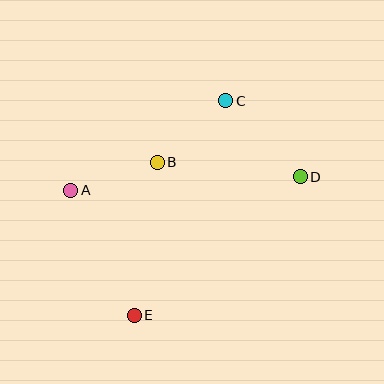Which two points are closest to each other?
Points A and B are closest to each other.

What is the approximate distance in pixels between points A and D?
The distance between A and D is approximately 230 pixels.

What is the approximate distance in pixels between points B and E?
The distance between B and E is approximately 155 pixels.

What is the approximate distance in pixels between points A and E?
The distance between A and E is approximately 140 pixels.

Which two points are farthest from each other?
Points C and E are farthest from each other.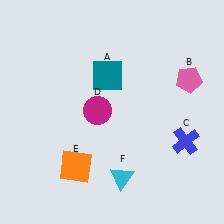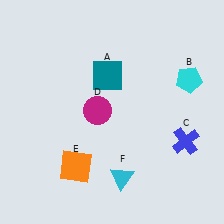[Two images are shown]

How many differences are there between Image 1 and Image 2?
There is 1 difference between the two images.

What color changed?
The pentagon (B) changed from pink in Image 1 to cyan in Image 2.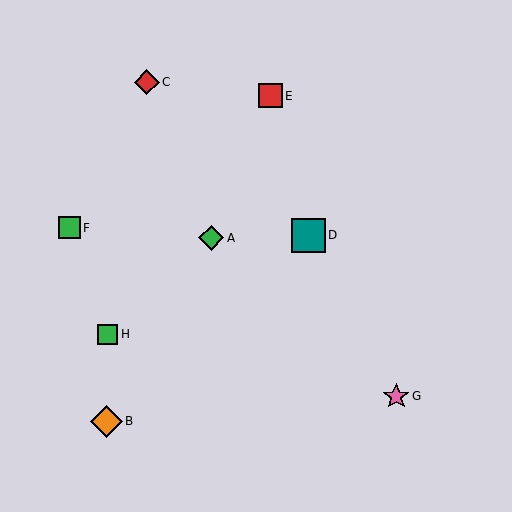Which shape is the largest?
The teal square (labeled D) is the largest.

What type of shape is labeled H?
Shape H is a green square.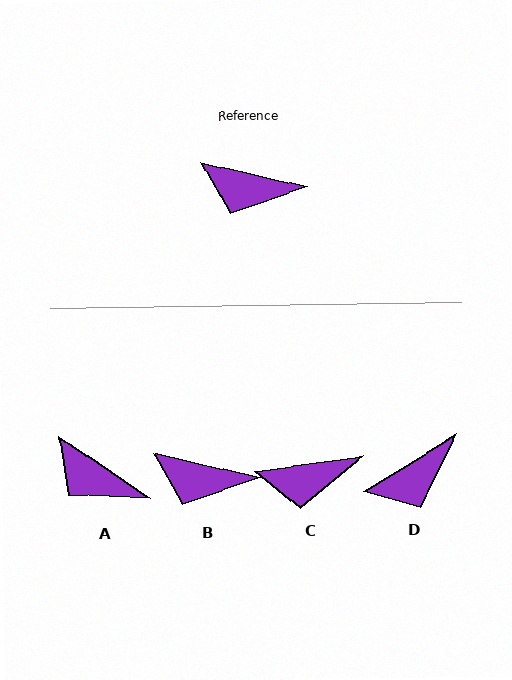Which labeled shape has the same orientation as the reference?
B.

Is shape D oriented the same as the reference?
No, it is off by about 45 degrees.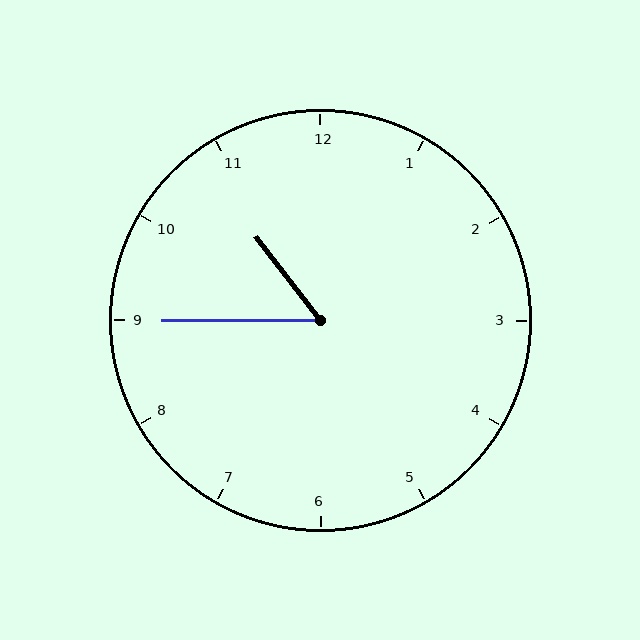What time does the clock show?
10:45.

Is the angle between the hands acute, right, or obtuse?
It is acute.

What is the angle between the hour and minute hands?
Approximately 52 degrees.